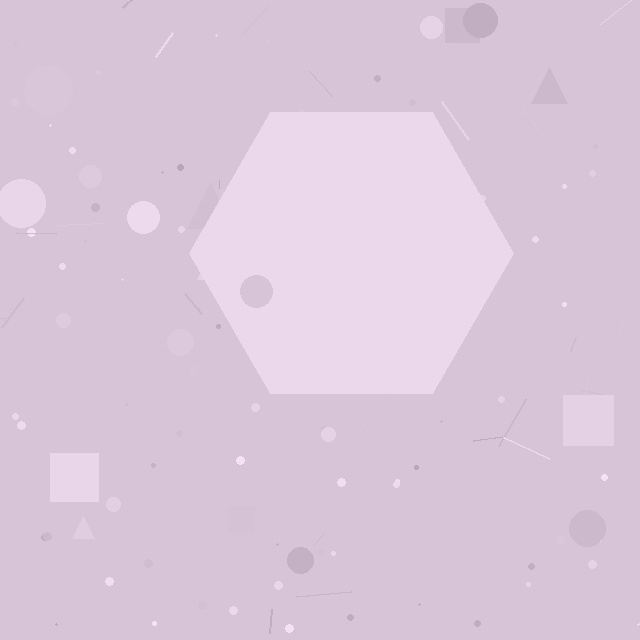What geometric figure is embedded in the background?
A hexagon is embedded in the background.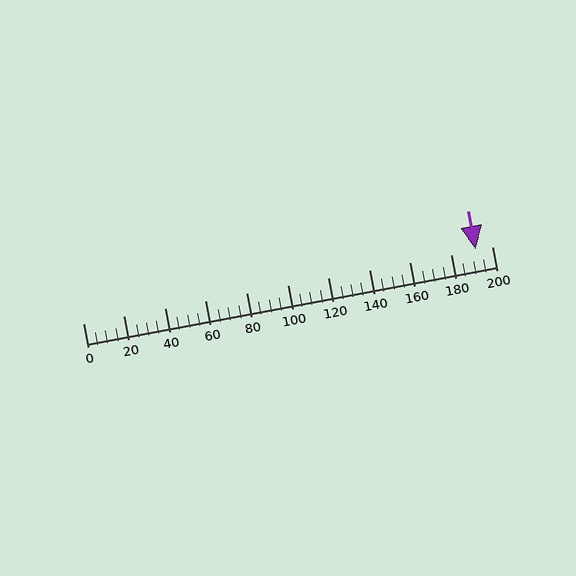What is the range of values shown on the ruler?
The ruler shows values from 0 to 200.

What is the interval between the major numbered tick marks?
The major tick marks are spaced 20 units apart.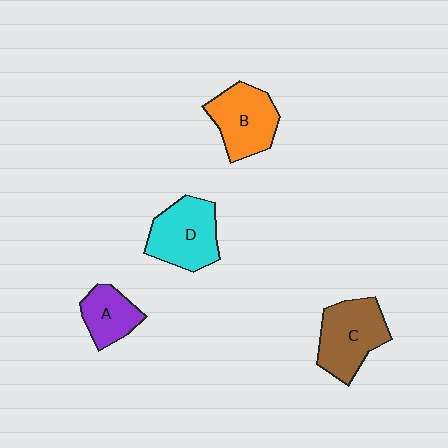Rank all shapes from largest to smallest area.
From largest to smallest: C (brown), D (cyan), B (orange), A (purple).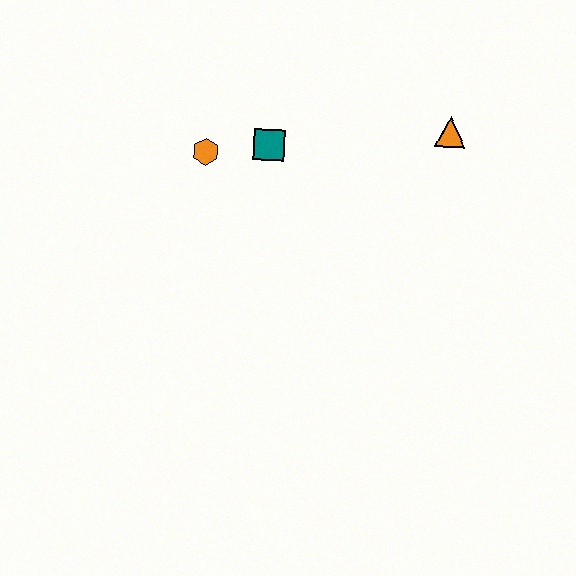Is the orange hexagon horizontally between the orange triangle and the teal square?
No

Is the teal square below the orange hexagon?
No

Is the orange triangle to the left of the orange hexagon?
No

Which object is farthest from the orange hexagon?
The orange triangle is farthest from the orange hexagon.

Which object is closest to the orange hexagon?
The teal square is closest to the orange hexagon.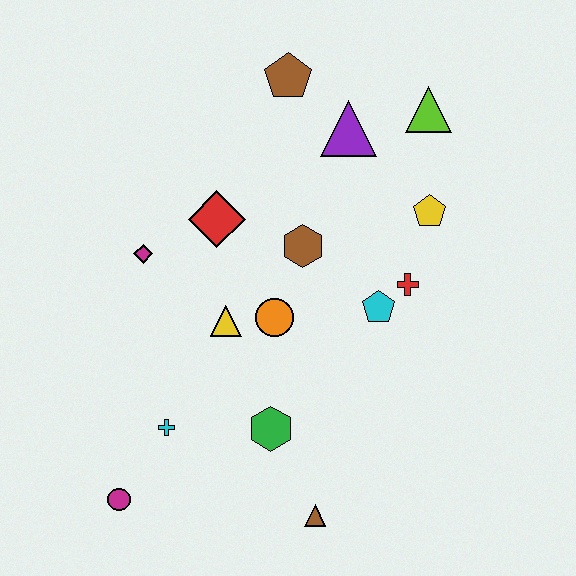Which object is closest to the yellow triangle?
The orange circle is closest to the yellow triangle.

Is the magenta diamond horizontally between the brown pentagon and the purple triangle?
No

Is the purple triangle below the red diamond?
No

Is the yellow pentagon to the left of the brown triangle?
No